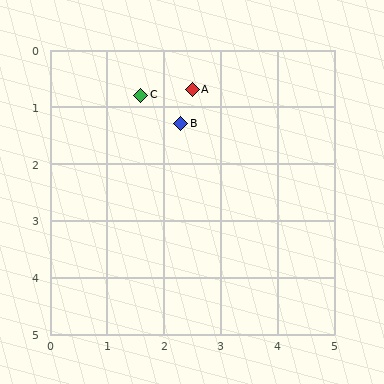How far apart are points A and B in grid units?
Points A and B are about 0.6 grid units apart.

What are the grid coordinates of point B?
Point B is at approximately (2.3, 1.3).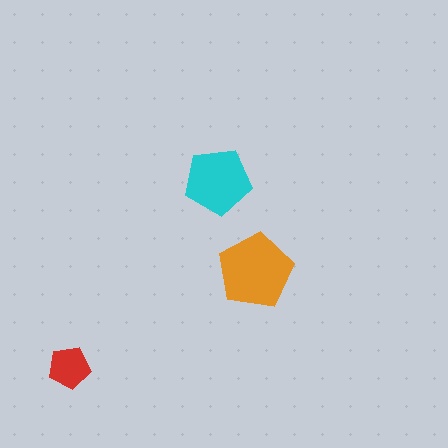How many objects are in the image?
There are 3 objects in the image.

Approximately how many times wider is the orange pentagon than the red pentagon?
About 2 times wider.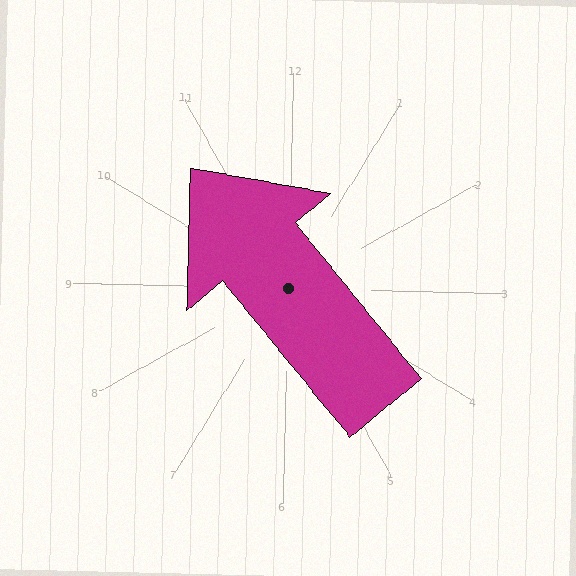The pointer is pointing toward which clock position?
Roughly 11 o'clock.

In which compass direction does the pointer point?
Northwest.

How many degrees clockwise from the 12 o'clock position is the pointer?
Approximately 320 degrees.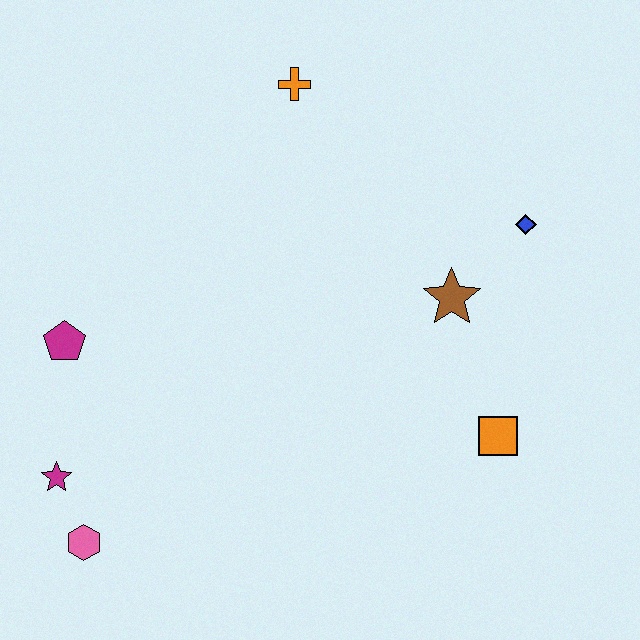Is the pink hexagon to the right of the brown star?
No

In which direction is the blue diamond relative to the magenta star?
The blue diamond is to the right of the magenta star.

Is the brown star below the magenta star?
No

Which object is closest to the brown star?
The blue diamond is closest to the brown star.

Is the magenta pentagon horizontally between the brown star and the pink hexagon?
No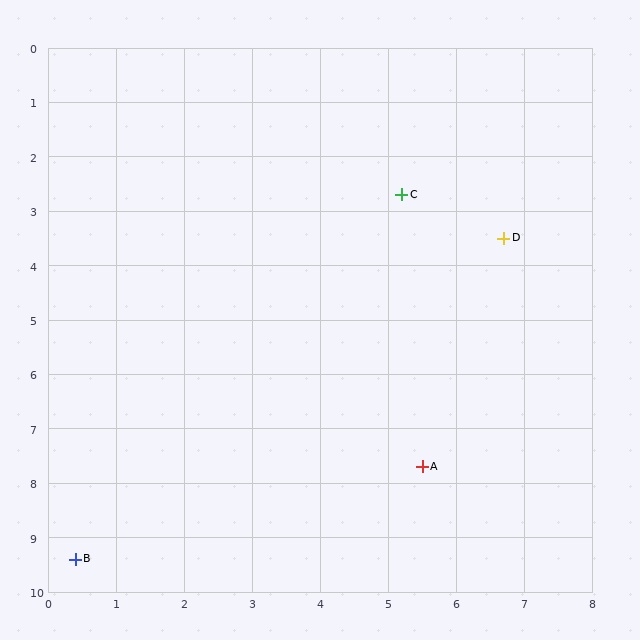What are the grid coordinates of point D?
Point D is at approximately (6.7, 3.5).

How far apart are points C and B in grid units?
Points C and B are about 8.2 grid units apart.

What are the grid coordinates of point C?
Point C is at approximately (5.2, 2.7).